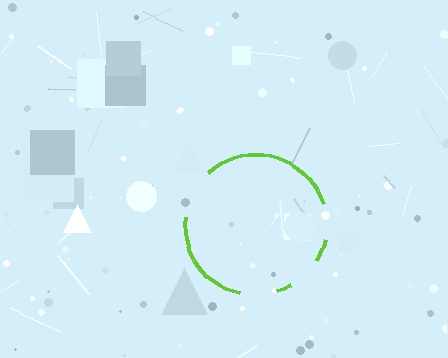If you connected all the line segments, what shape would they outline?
They would outline a circle.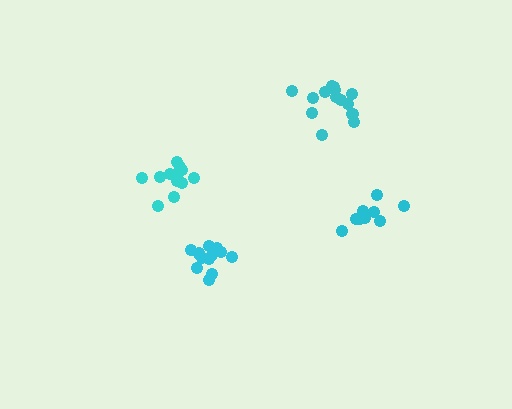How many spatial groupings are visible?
There are 4 spatial groupings.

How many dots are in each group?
Group 1: 9 dots, Group 2: 14 dots, Group 3: 12 dots, Group 4: 12 dots (47 total).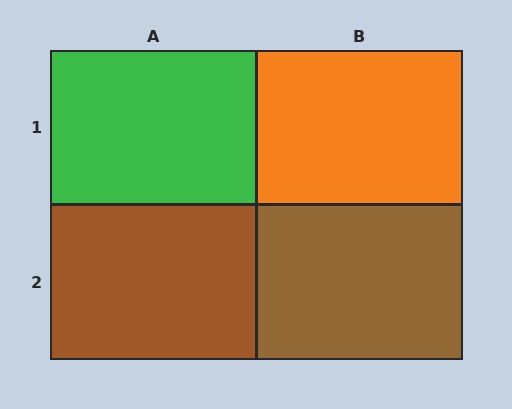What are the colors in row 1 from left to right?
Green, orange.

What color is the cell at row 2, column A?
Brown.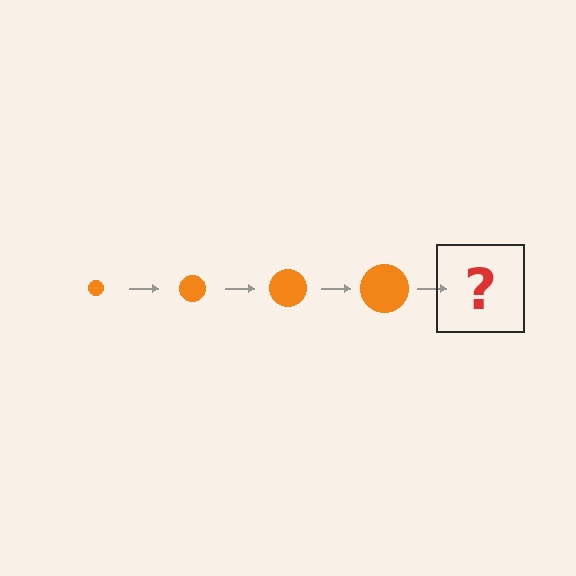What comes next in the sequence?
The next element should be an orange circle, larger than the previous one.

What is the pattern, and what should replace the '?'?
The pattern is that the circle gets progressively larger each step. The '?' should be an orange circle, larger than the previous one.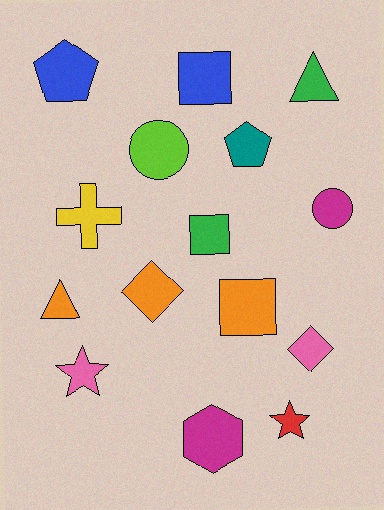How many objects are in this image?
There are 15 objects.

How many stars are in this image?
There are 2 stars.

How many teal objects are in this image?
There is 1 teal object.